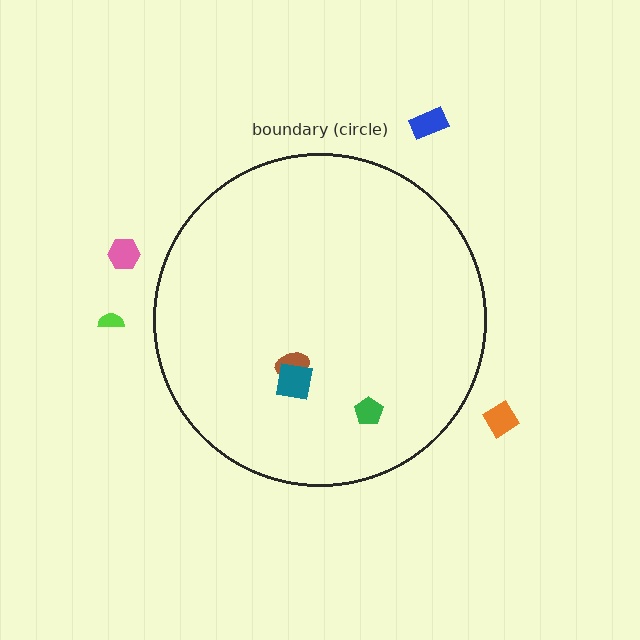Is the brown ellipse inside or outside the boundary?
Inside.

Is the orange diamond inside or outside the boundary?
Outside.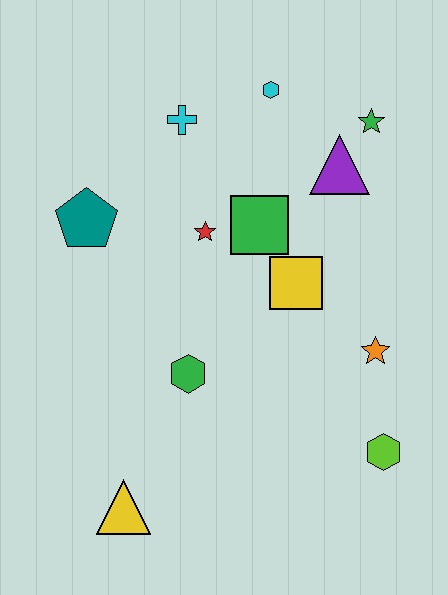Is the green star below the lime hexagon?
No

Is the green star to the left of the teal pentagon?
No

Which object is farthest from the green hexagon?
The green star is farthest from the green hexagon.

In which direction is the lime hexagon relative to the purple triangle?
The lime hexagon is below the purple triangle.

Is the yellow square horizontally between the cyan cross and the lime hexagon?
Yes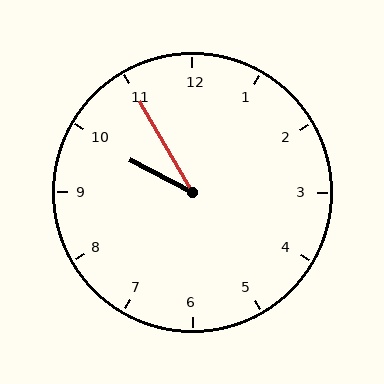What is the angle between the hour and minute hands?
Approximately 32 degrees.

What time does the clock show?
9:55.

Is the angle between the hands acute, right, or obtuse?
It is acute.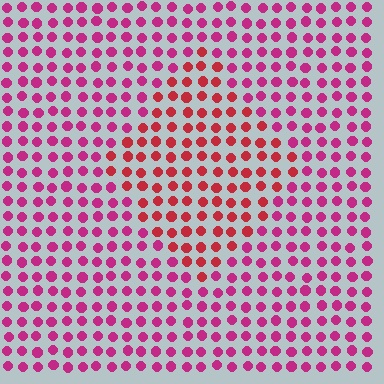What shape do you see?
I see a diamond.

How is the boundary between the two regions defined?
The boundary is defined purely by a slight shift in hue (about 30 degrees). Spacing, size, and orientation are identical on both sides.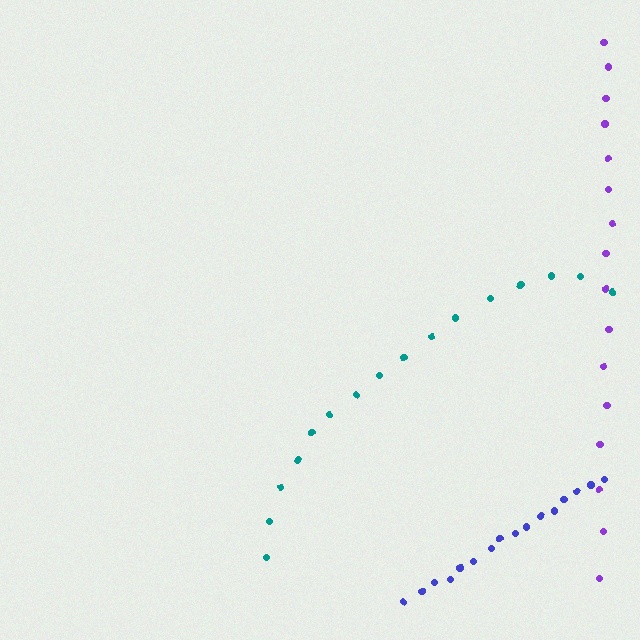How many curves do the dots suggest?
There are 3 distinct paths.